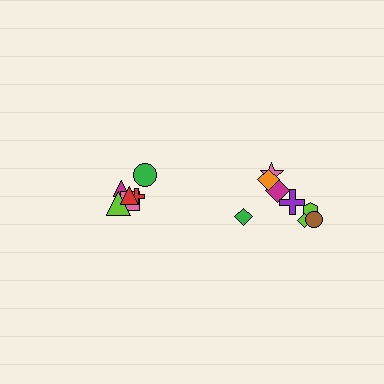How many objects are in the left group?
There are 6 objects.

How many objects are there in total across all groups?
There are 14 objects.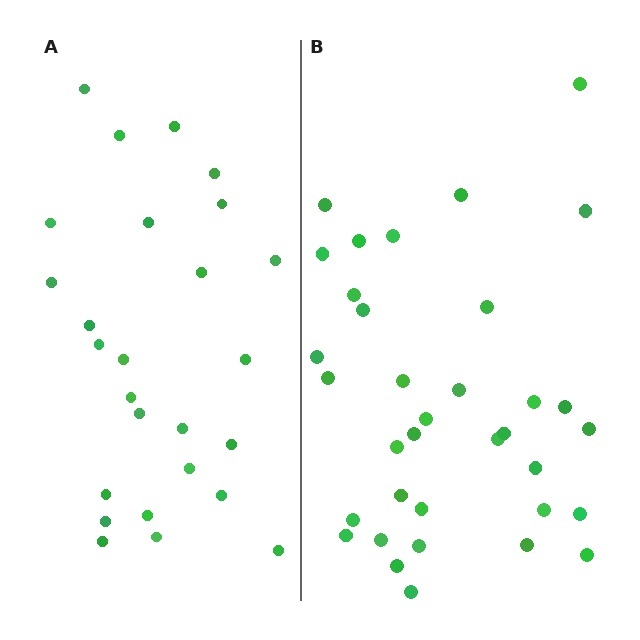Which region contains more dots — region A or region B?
Region B (the right region) has more dots.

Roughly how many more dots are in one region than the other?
Region B has roughly 8 or so more dots than region A.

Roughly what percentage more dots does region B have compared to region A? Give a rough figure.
About 35% more.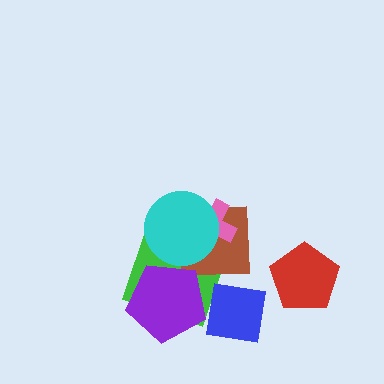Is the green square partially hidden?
Yes, it is partially covered by another shape.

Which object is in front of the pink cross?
The cyan circle is in front of the pink cross.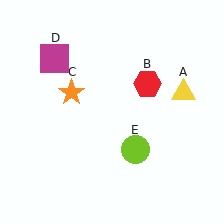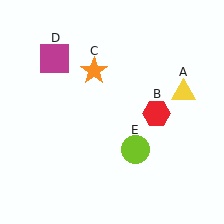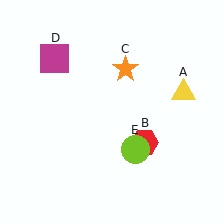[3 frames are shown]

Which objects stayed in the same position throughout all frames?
Yellow triangle (object A) and magenta square (object D) and lime circle (object E) remained stationary.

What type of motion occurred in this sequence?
The red hexagon (object B), orange star (object C) rotated clockwise around the center of the scene.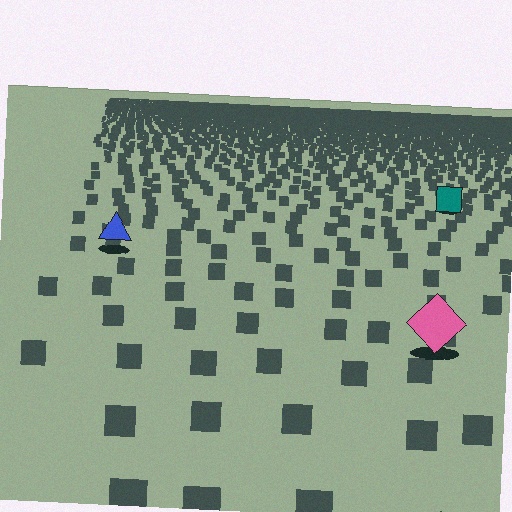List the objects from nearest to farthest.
From nearest to farthest: the pink diamond, the blue triangle, the teal square.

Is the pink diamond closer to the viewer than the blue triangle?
Yes. The pink diamond is closer — you can tell from the texture gradient: the ground texture is coarser near it.